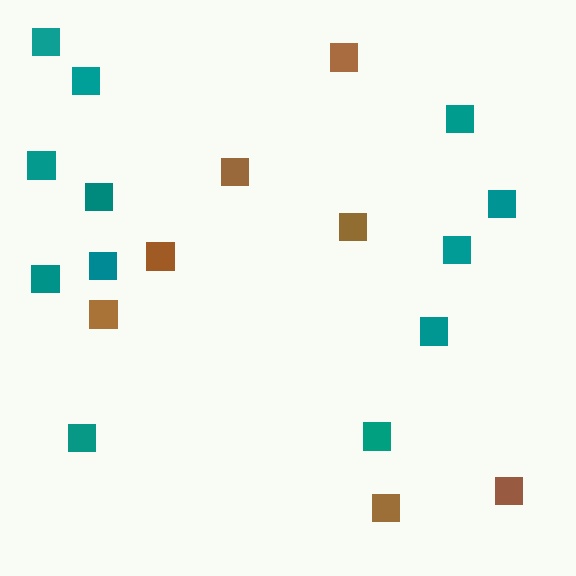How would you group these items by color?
There are 2 groups: one group of teal squares (12) and one group of brown squares (7).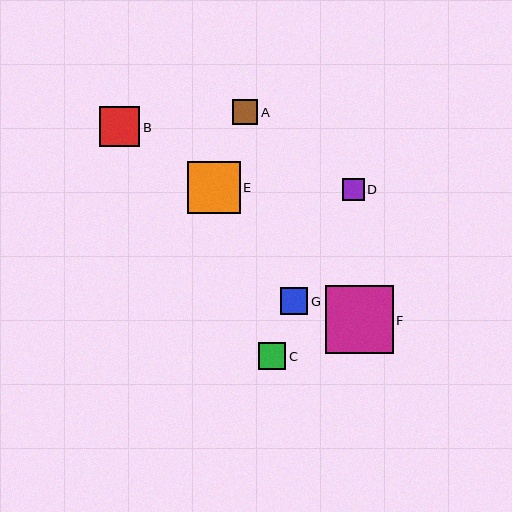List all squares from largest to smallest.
From largest to smallest: F, E, B, C, G, A, D.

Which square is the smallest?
Square D is the smallest with a size of approximately 22 pixels.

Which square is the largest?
Square F is the largest with a size of approximately 68 pixels.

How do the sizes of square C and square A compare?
Square C and square A are approximately the same size.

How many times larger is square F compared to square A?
Square F is approximately 2.7 times the size of square A.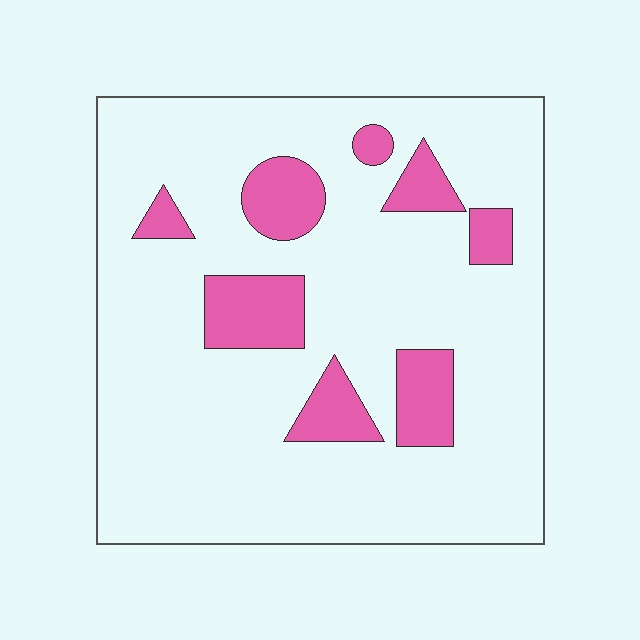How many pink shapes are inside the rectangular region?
8.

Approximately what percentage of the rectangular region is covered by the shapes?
Approximately 15%.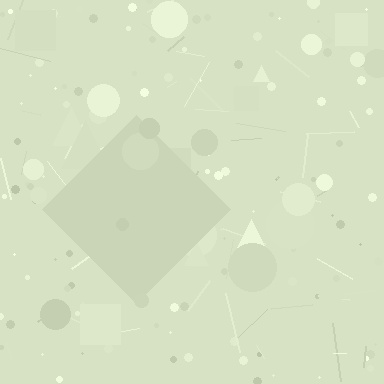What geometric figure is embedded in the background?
A diamond is embedded in the background.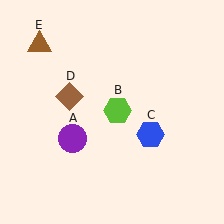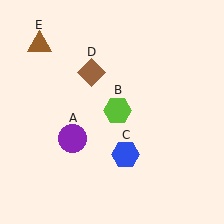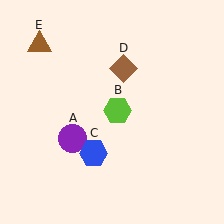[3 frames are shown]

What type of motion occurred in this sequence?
The blue hexagon (object C), brown diamond (object D) rotated clockwise around the center of the scene.